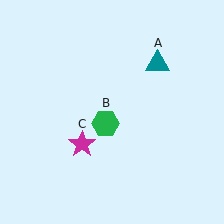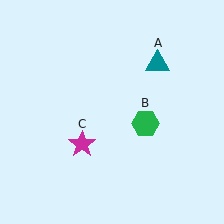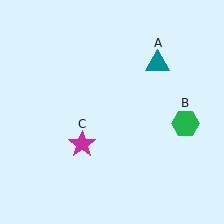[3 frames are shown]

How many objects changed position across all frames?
1 object changed position: green hexagon (object B).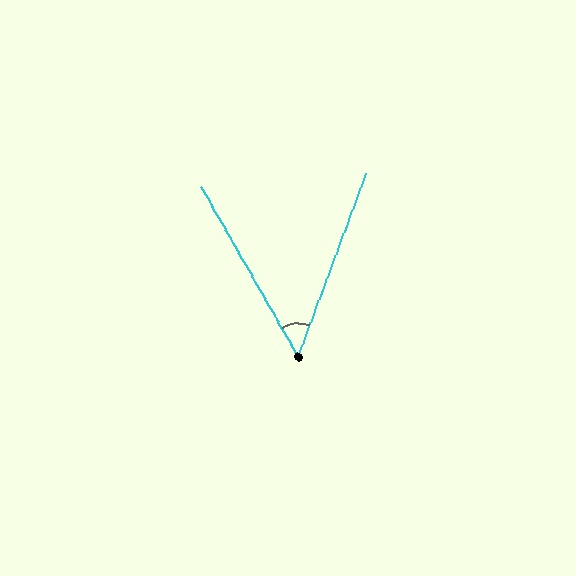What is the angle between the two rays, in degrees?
Approximately 50 degrees.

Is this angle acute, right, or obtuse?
It is acute.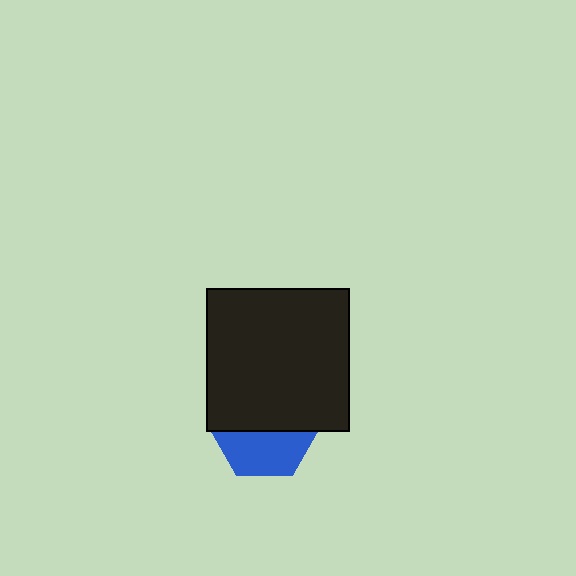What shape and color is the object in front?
The object in front is a black square.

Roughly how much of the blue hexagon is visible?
A small part of it is visible (roughly 44%).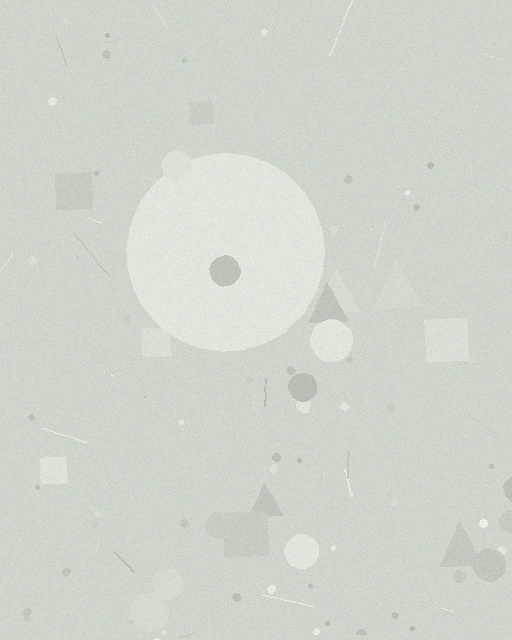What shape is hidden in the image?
A circle is hidden in the image.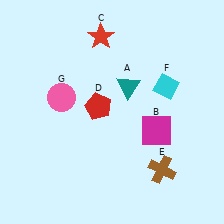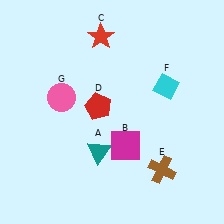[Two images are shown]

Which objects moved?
The objects that moved are: the teal triangle (A), the magenta square (B).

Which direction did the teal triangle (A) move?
The teal triangle (A) moved down.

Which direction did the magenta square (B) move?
The magenta square (B) moved left.